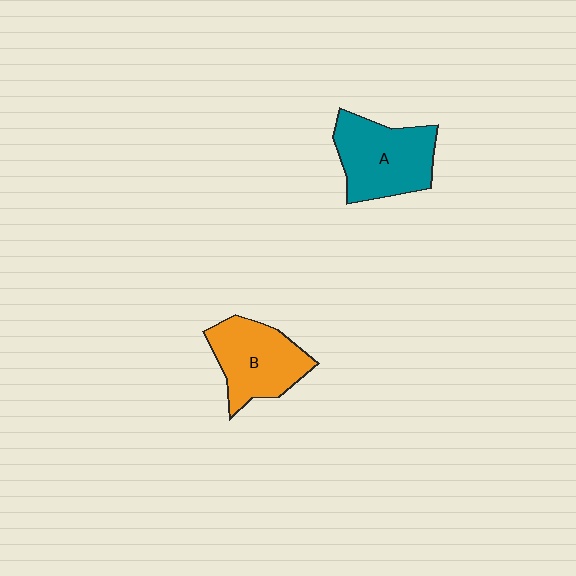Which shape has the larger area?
Shape A (teal).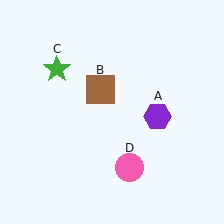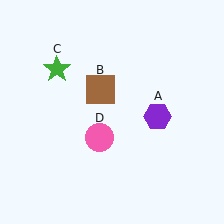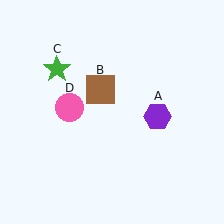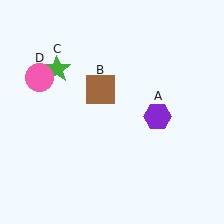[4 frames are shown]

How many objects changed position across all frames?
1 object changed position: pink circle (object D).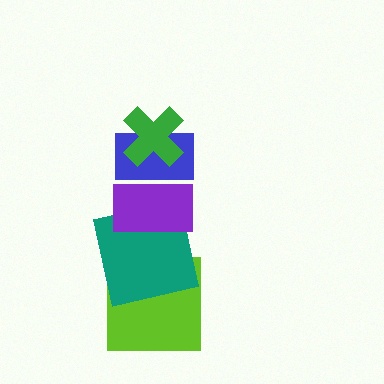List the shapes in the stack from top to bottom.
From top to bottom: the green cross, the blue rectangle, the purple rectangle, the teal square, the lime square.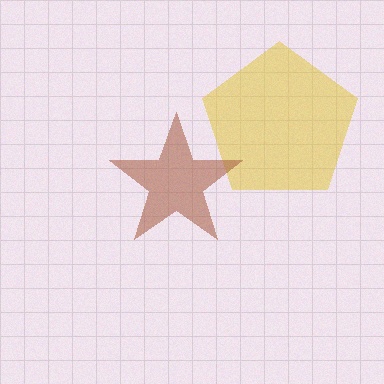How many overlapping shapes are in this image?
There are 2 overlapping shapes in the image.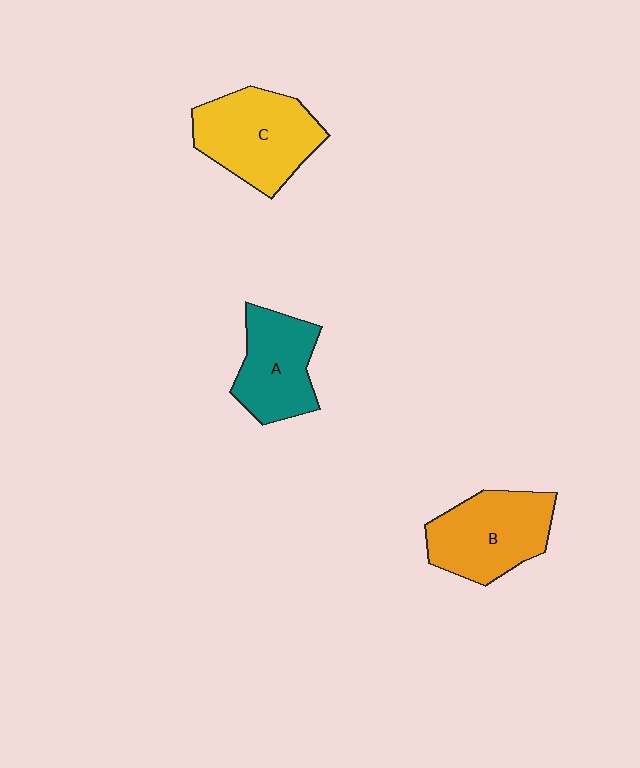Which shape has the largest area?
Shape C (yellow).